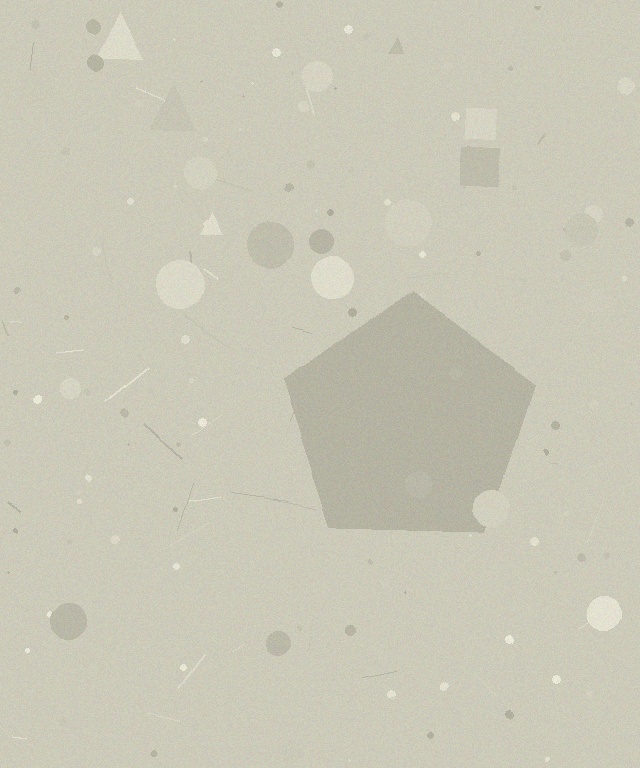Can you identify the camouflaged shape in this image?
The camouflaged shape is a pentagon.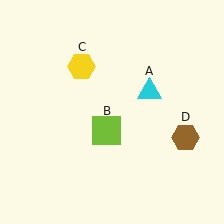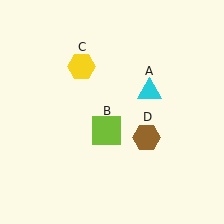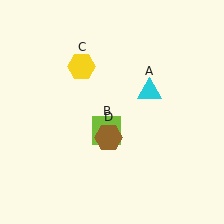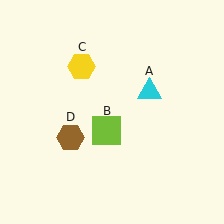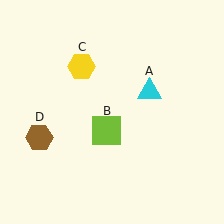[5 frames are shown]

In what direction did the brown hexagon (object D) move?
The brown hexagon (object D) moved left.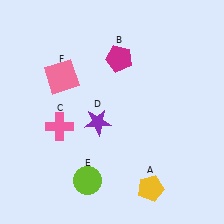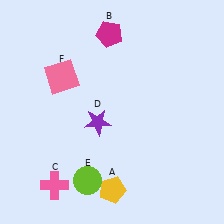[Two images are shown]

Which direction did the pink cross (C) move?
The pink cross (C) moved down.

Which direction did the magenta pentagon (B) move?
The magenta pentagon (B) moved up.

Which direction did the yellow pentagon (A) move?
The yellow pentagon (A) moved left.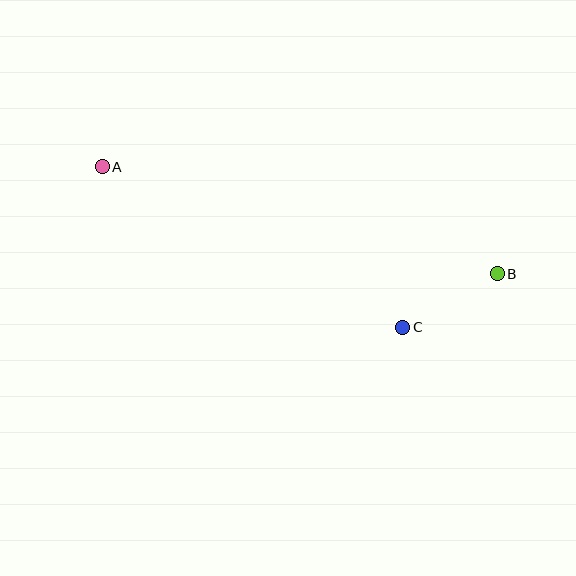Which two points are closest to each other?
Points B and C are closest to each other.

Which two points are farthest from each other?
Points A and B are farthest from each other.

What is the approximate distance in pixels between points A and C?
The distance between A and C is approximately 341 pixels.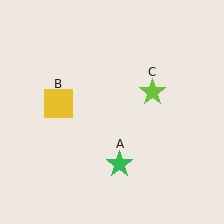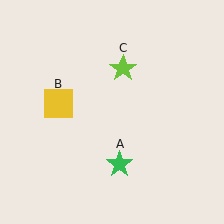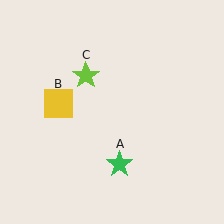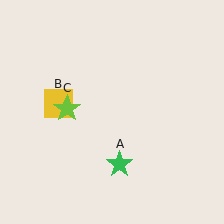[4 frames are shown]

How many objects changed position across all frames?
1 object changed position: lime star (object C).